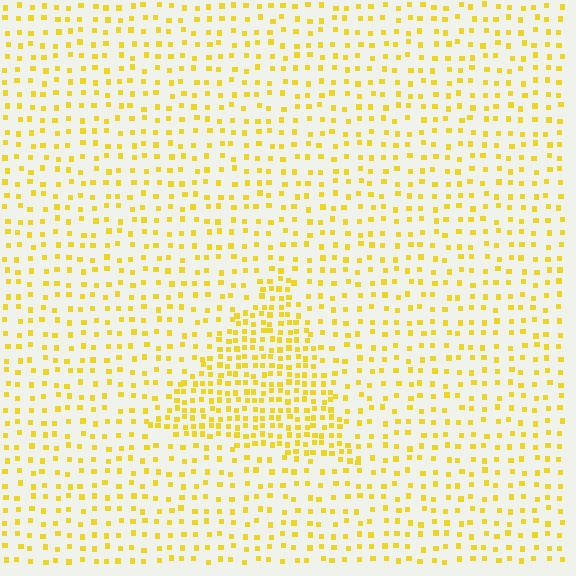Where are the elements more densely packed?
The elements are more densely packed inside the triangle boundary.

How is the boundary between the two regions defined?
The boundary is defined by a change in element density (approximately 2.1x ratio). All elements are the same color, size, and shape.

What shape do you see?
I see a triangle.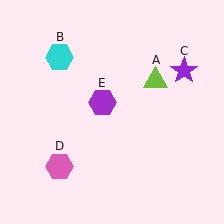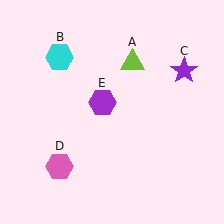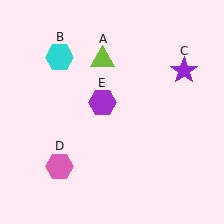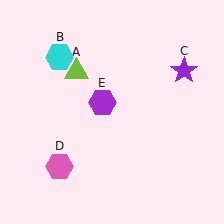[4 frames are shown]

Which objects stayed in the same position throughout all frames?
Cyan hexagon (object B) and purple star (object C) and pink hexagon (object D) and purple hexagon (object E) remained stationary.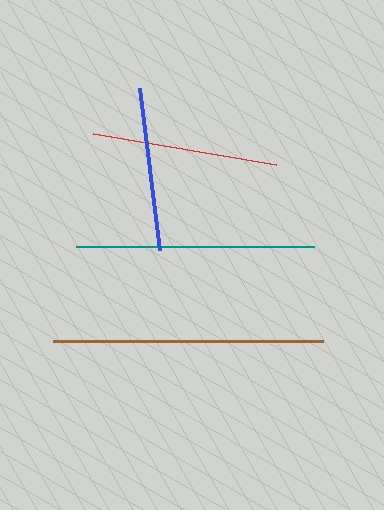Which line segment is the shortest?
The blue line is the shortest at approximately 163 pixels.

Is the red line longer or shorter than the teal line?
The teal line is longer than the red line.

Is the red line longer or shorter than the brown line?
The brown line is longer than the red line.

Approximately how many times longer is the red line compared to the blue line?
The red line is approximately 1.1 times the length of the blue line.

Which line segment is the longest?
The brown line is the longest at approximately 269 pixels.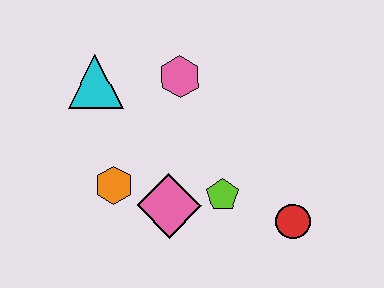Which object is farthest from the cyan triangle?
The red circle is farthest from the cyan triangle.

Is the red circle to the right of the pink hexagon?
Yes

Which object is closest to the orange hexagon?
The pink diamond is closest to the orange hexagon.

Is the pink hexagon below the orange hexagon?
No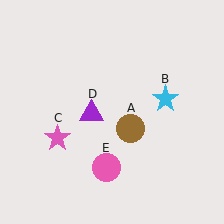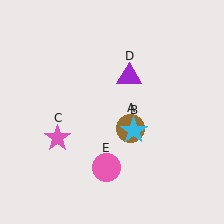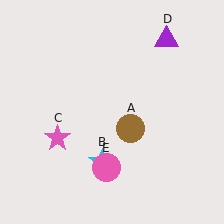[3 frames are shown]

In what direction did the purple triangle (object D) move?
The purple triangle (object D) moved up and to the right.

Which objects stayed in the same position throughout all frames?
Brown circle (object A) and pink star (object C) and pink circle (object E) remained stationary.